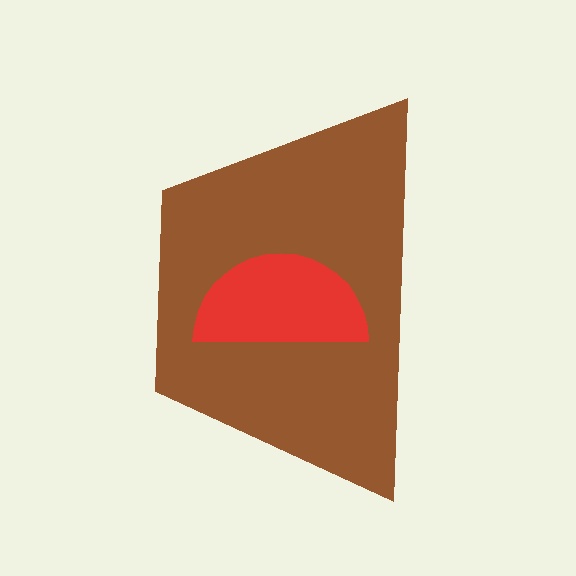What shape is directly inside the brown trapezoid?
The red semicircle.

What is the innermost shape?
The red semicircle.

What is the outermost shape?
The brown trapezoid.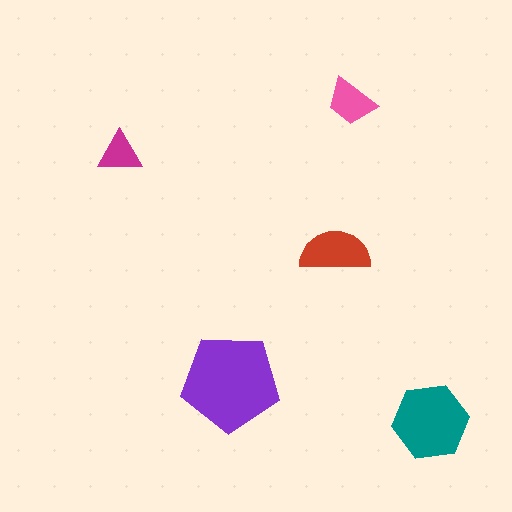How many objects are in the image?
There are 5 objects in the image.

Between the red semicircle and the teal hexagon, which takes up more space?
The teal hexagon.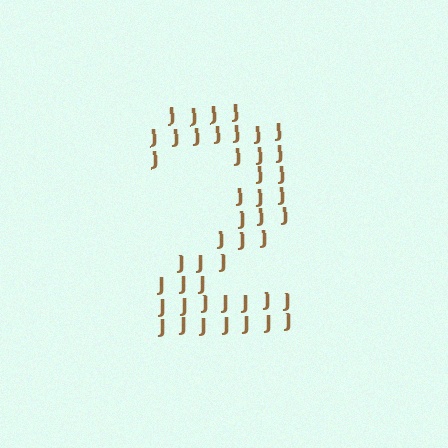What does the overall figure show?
The overall figure shows the digit 2.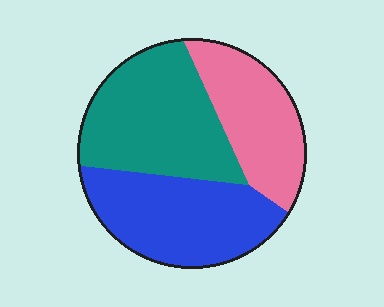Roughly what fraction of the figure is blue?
Blue covers roughly 35% of the figure.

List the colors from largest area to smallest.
From largest to smallest: teal, blue, pink.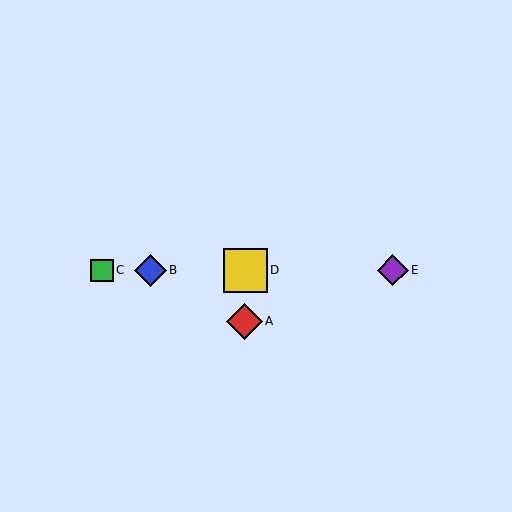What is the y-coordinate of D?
Object D is at y≈270.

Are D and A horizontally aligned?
No, D is at y≈270 and A is at y≈321.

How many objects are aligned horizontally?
4 objects (B, C, D, E) are aligned horizontally.